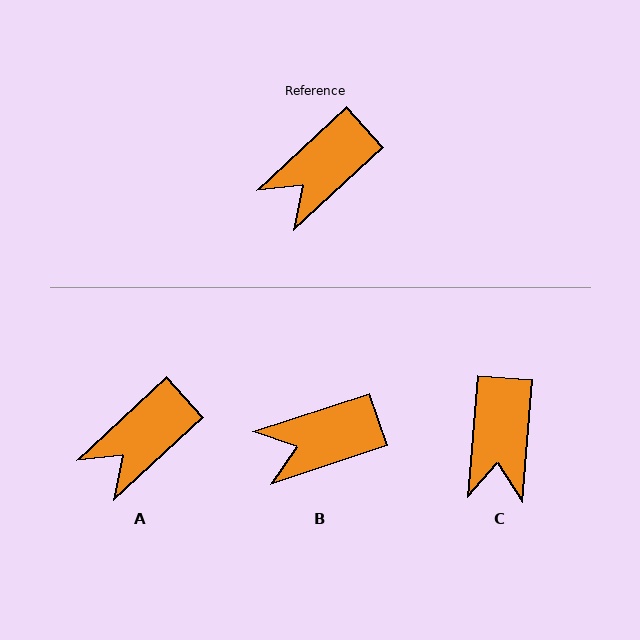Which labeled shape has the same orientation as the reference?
A.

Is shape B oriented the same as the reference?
No, it is off by about 25 degrees.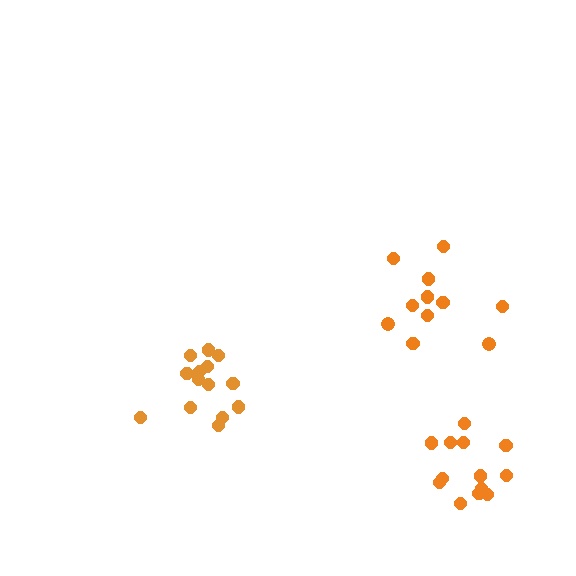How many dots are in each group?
Group 1: 11 dots, Group 2: 14 dots, Group 3: 13 dots (38 total).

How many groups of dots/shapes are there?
There are 3 groups.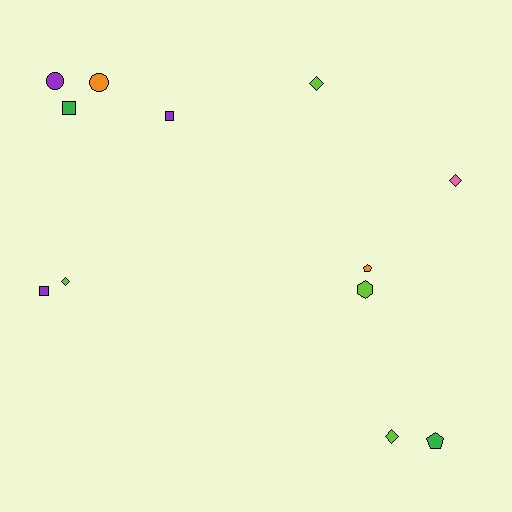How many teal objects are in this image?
There are no teal objects.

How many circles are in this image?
There are 2 circles.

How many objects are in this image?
There are 12 objects.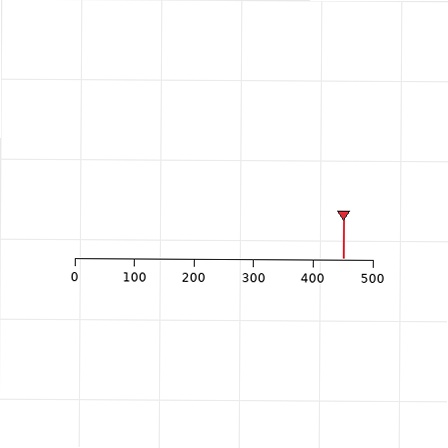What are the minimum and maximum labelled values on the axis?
The axis runs from 0 to 500.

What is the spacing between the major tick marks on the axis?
The major ticks are spaced 100 apart.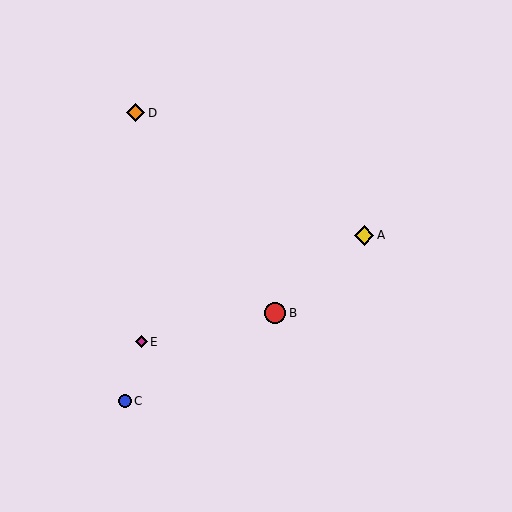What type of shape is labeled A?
Shape A is a yellow diamond.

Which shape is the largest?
The red circle (labeled B) is the largest.